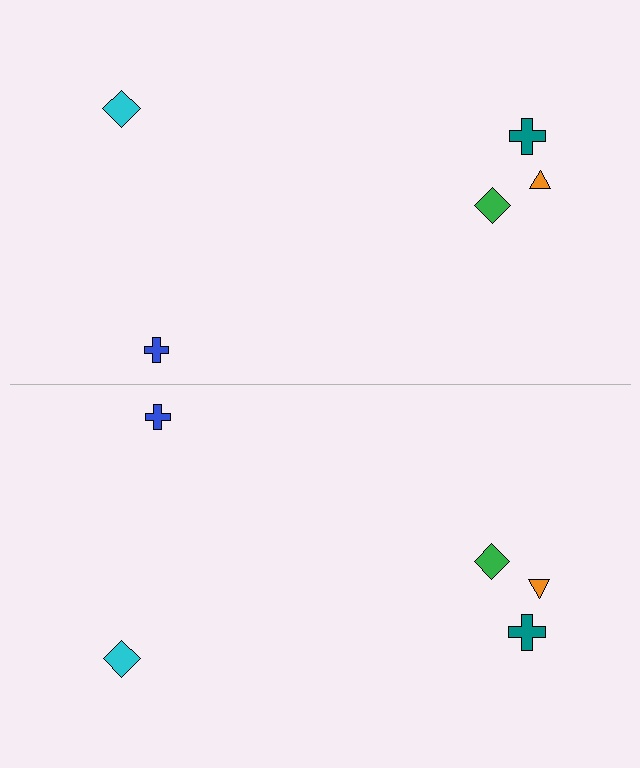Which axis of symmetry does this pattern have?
The pattern has a horizontal axis of symmetry running through the center of the image.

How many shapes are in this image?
There are 10 shapes in this image.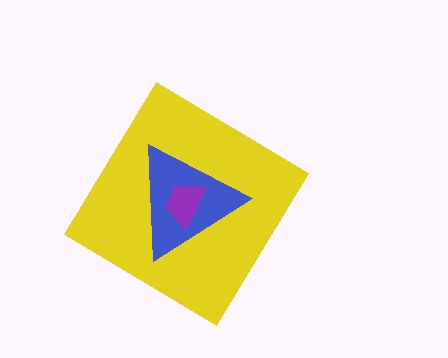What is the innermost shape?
The purple trapezoid.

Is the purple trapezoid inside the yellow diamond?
Yes.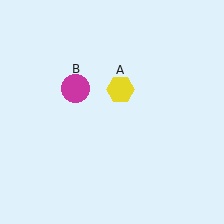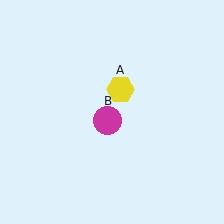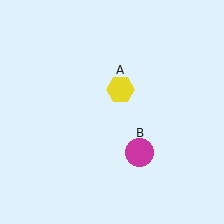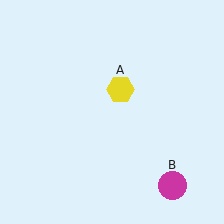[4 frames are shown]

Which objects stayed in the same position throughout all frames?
Yellow hexagon (object A) remained stationary.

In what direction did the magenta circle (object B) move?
The magenta circle (object B) moved down and to the right.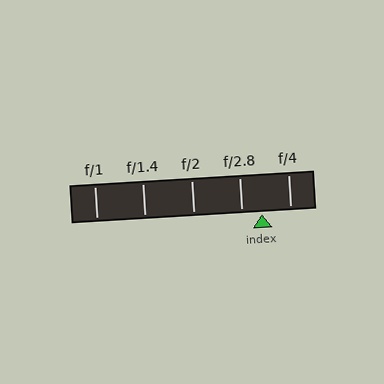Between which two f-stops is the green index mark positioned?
The index mark is between f/2.8 and f/4.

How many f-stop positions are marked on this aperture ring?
There are 5 f-stop positions marked.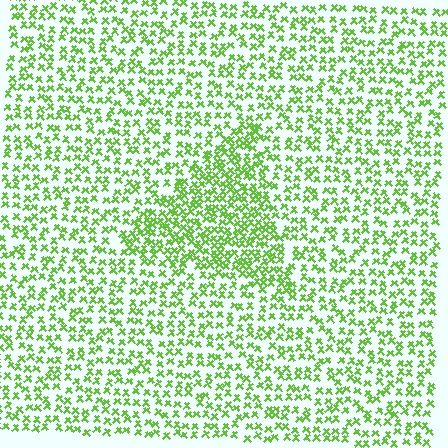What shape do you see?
I see a triangle.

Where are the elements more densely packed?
The elements are more densely packed inside the triangle boundary.